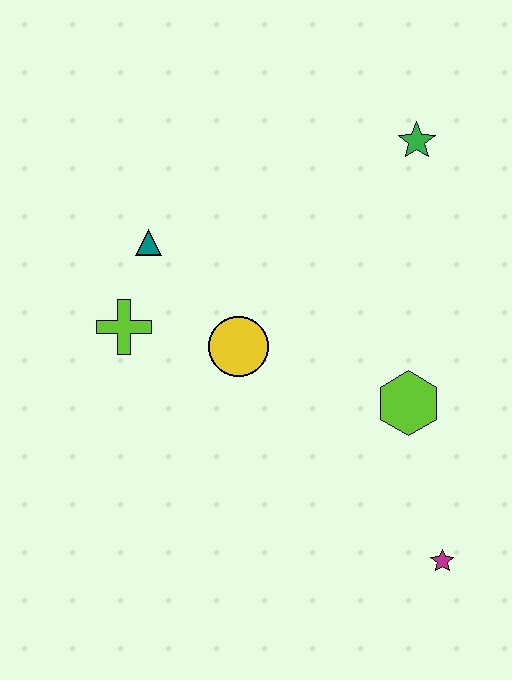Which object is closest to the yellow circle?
The lime cross is closest to the yellow circle.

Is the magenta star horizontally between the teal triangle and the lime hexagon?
No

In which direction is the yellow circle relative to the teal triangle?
The yellow circle is below the teal triangle.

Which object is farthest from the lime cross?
The magenta star is farthest from the lime cross.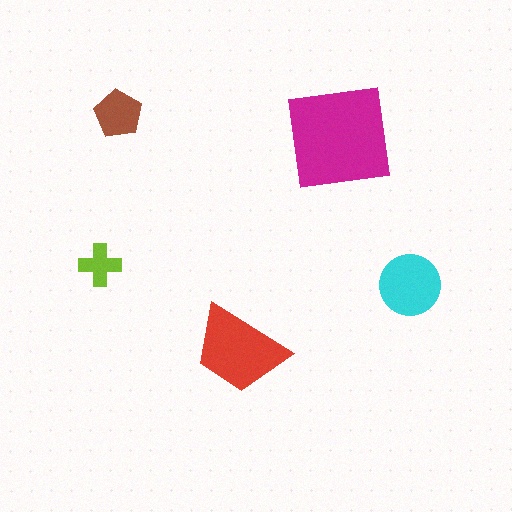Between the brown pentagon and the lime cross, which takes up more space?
The brown pentagon.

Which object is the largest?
The magenta square.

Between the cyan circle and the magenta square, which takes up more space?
The magenta square.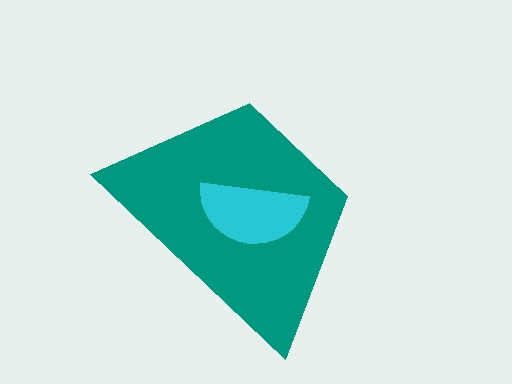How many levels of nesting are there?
2.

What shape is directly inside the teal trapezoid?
The cyan semicircle.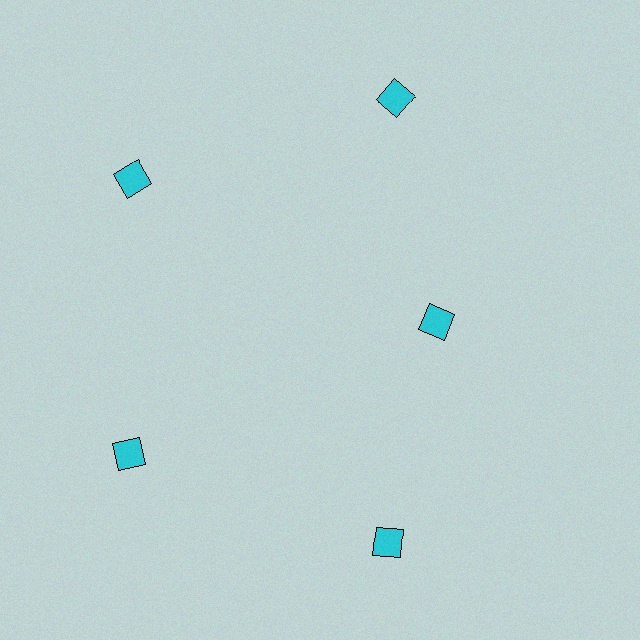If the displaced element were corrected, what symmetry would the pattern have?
It would have 5-fold rotational symmetry — the pattern would map onto itself every 72 degrees.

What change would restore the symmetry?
The symmetry would be restored by moving it outward, back onto the ring so that all 5 diamonds sit at equal angles and equal distance from the center.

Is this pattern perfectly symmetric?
No. The 5 cyan diamonds are arranged in a ring, but one element near the 3 o'clock position is pulled inward toward the center, breaking the 5-fold rotational symmetry.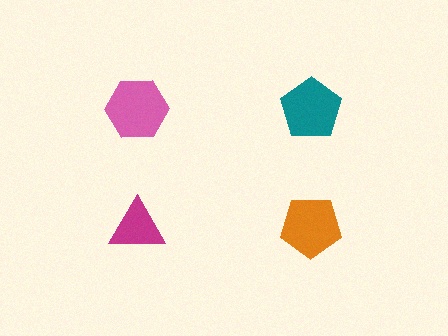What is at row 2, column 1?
A magenta triangle.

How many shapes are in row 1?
2 shapes.